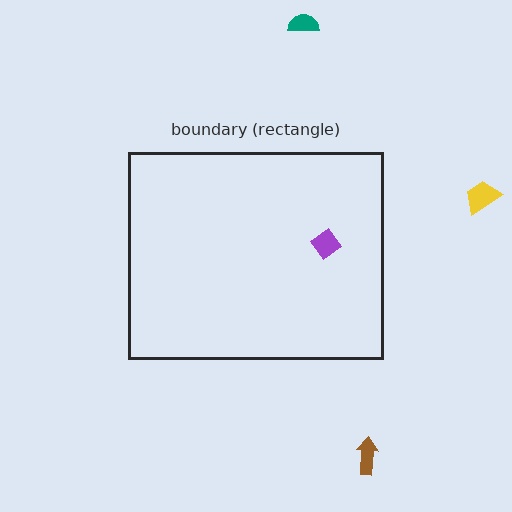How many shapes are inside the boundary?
1 inside, 3 outside.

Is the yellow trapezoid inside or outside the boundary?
Outside.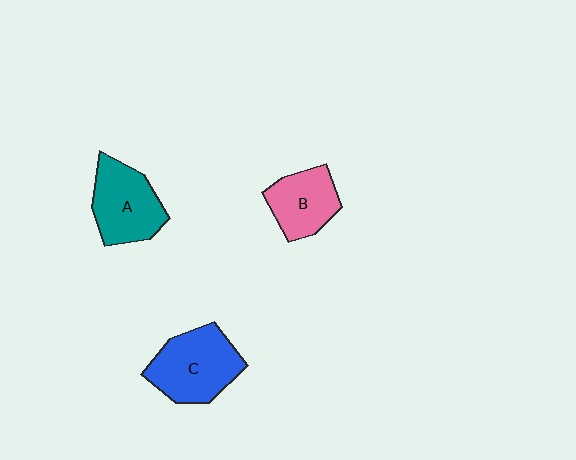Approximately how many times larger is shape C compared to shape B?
Approximately 1.4 times.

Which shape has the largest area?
Shape C (blue).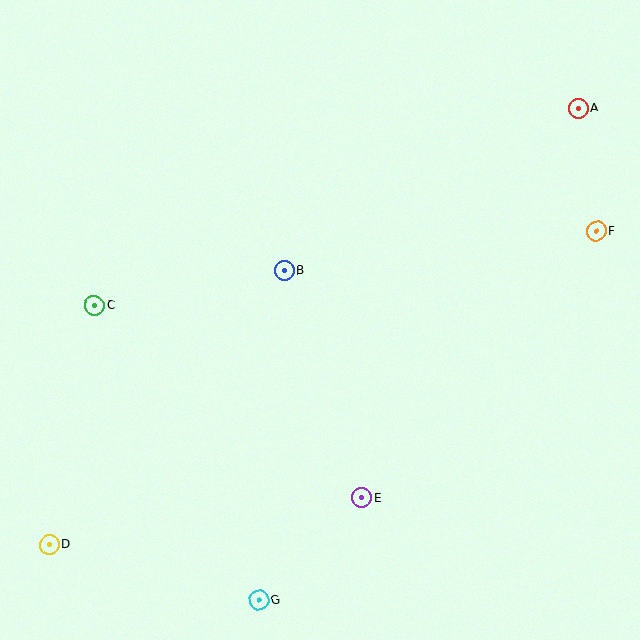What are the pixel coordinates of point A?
Point A is at (579, 108).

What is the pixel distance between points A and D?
The distance between A and D is 686 pixels.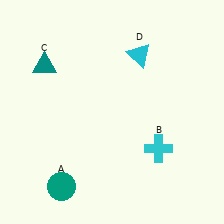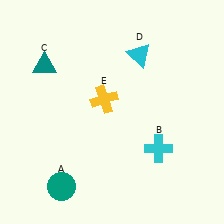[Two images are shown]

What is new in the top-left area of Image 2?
A yellow cross (E) was added in the top-left area of Image 2.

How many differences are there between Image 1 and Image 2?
There is 1 difference between the two images.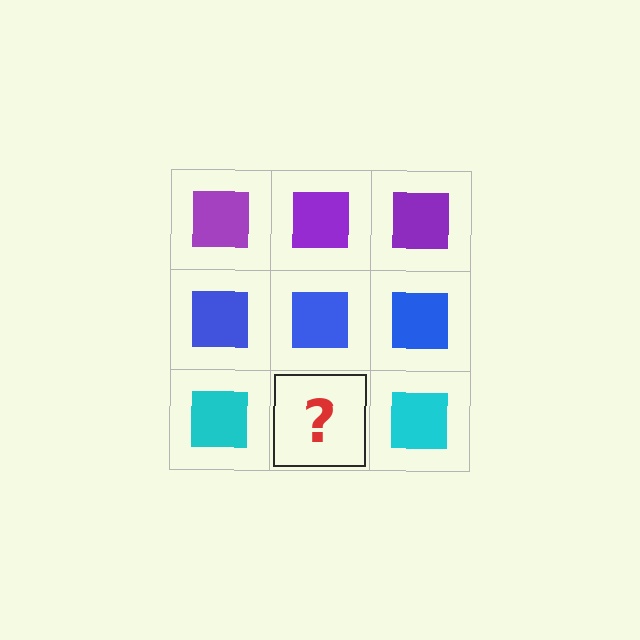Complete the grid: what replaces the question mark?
The question mark should be replaced with a cyan square.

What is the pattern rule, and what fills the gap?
The rule is that each row has a consistent color. The gap should be filled with a cyan square.